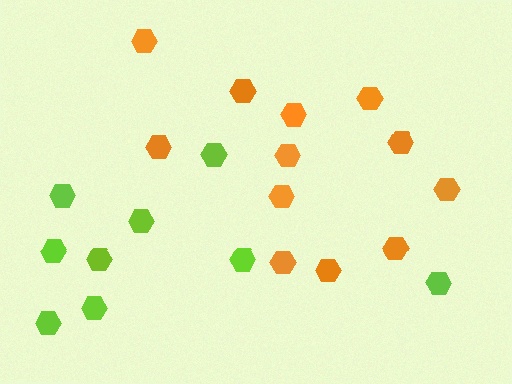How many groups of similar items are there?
There are 2 groups: one group of lime hexagons (9) and one group of orange hexagons (12).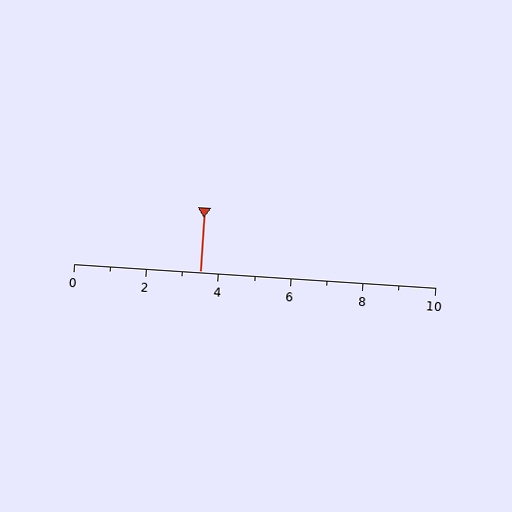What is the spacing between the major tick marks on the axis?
The major ticks are spaced 2 apart.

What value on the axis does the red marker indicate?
The marker indicates approximately 3.5.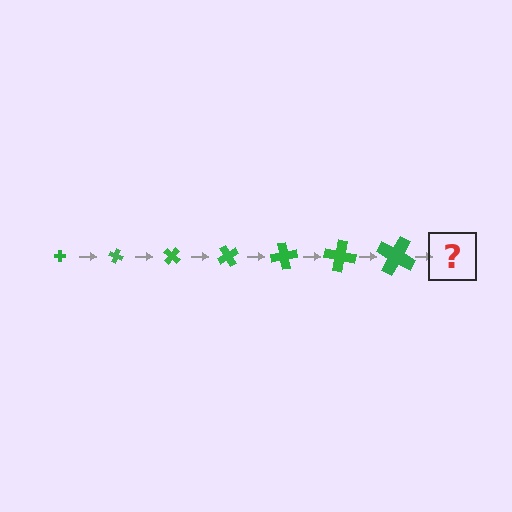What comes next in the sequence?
The next element should be a cross, larger than the previous one and rotated 140 degrees from the start.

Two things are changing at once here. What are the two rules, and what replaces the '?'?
The two rules are that the cross grows larger each step and it rotates 20 degrees each step. The '?' should be a cross, larger than the previous one and rotated 140 degrees from the start.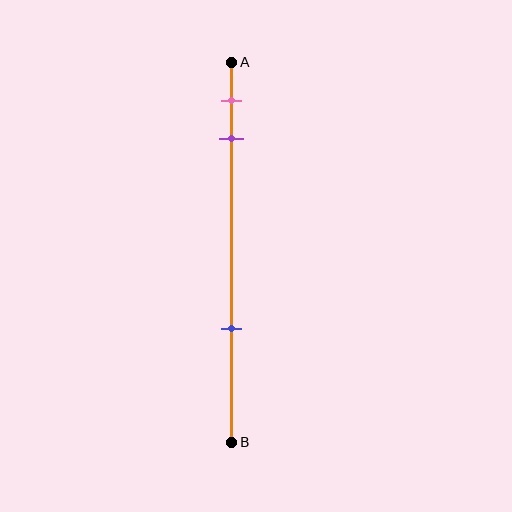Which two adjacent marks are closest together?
The pink and purple marks are the closest adjacent pair.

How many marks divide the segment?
There are 3 marks dividing the segment.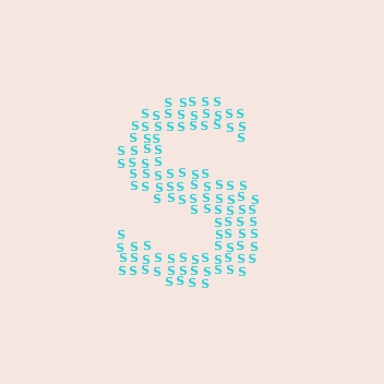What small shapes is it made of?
It is made of small letter S's.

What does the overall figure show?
The overall figure shows the letter S.